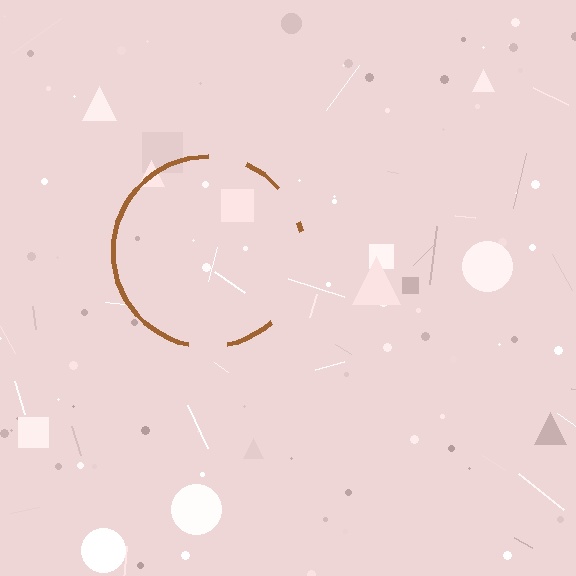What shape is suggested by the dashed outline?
The dashed outline suggests a circle.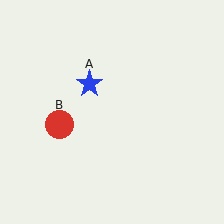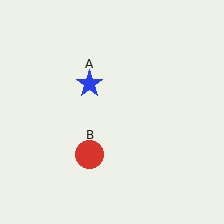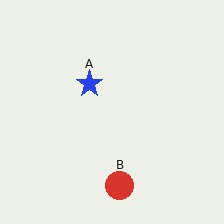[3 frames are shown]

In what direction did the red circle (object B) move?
The red circle (object B) moved down and to the right.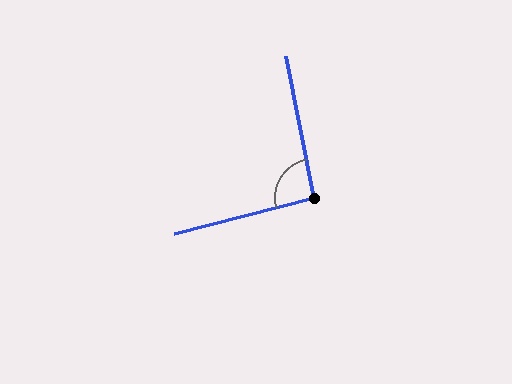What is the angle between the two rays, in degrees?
Approximately 93 degrees.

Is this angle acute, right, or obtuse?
It is approximately a right angle.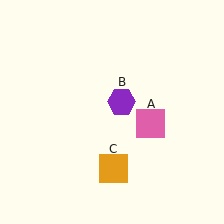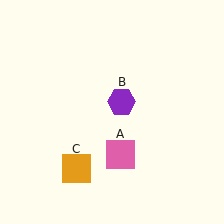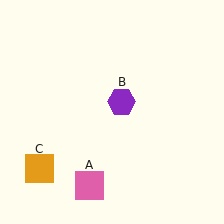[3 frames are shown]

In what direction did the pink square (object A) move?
The pink square (object A) moved down and to the left.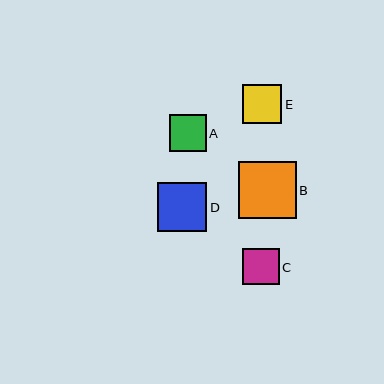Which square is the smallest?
Square C is the smallest with a size of approximately 36 pixels.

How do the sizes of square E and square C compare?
Square E and square C are approximately the same size.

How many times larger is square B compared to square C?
Square B is approximately 1.6 times the size of square C.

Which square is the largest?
Square B is the largest with a size of approximately 57 pixels.